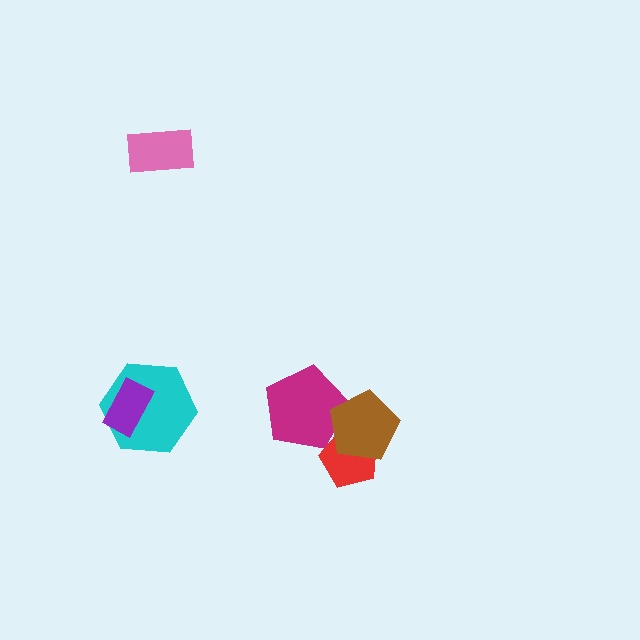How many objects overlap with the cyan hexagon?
1 object overlaps with the cyan hexagon.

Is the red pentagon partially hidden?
Yes, it is partially covered by another shape.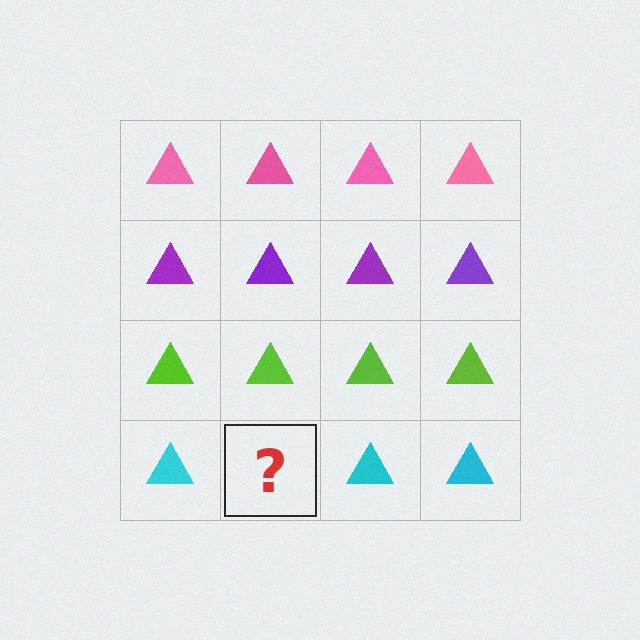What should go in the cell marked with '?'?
The missing cell should contain a cyan triangle.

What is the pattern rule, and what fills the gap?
The rule is that each row has a consistent color. The gap should be filled with a cyan triangle.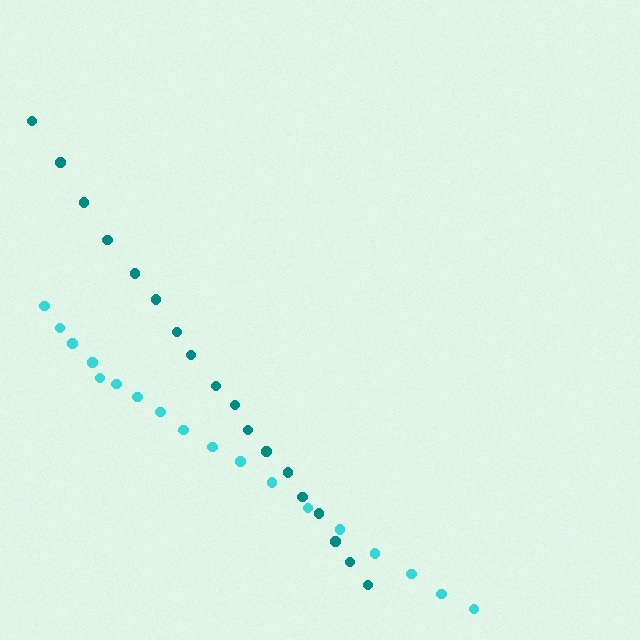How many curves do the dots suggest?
There are 2 distinct paths.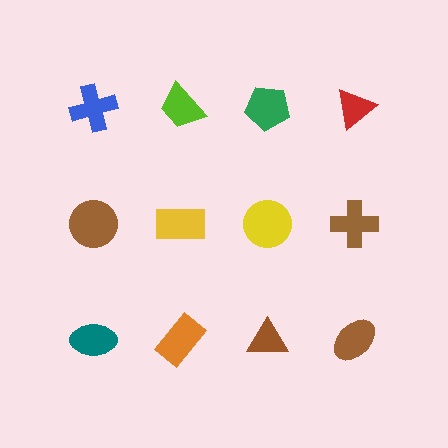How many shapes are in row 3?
4 shapes.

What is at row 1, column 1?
A blue cross.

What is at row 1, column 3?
A green pentagon.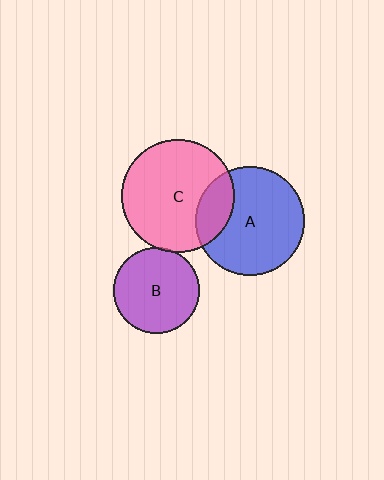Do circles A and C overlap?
Yes.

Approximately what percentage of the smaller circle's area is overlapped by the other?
Approximately 20%.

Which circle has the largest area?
Circle C (pink).